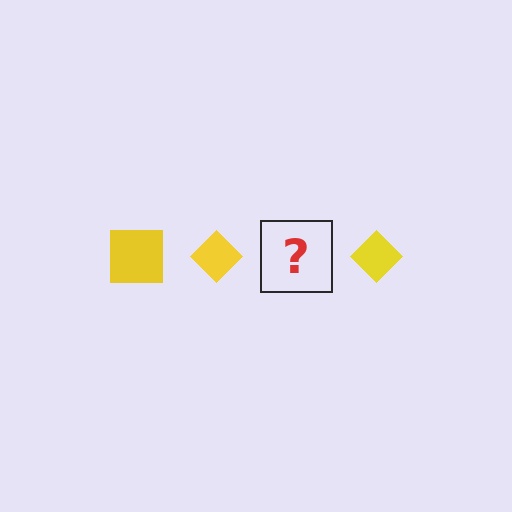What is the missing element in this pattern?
The missing element is a yellow square.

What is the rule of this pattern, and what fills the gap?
The rule is that the pattern cycles through square, diamond shapes in yellow. The gap should be filled with a yellow square.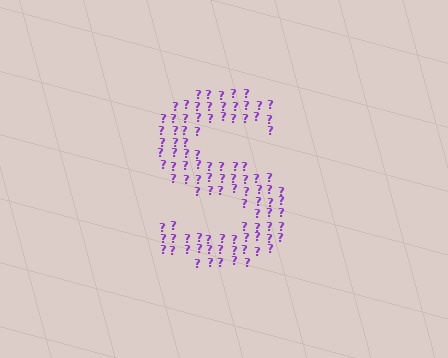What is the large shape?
The large shape is the letter S.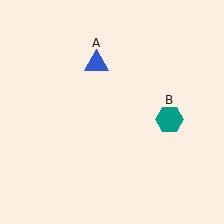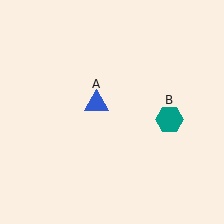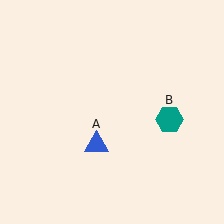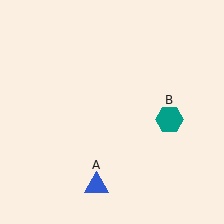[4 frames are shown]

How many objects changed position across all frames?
1 object changed position: blue triangle (object A).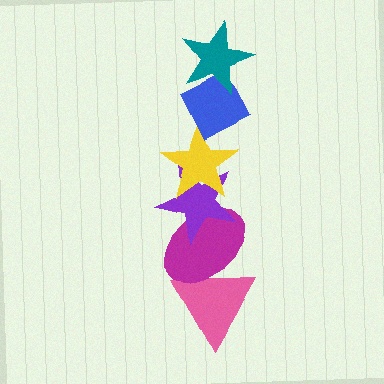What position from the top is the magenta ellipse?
The magenta ellipse is 5th from the top.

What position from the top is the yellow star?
The yellow star is 3rd from the top.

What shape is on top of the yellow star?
The blue diamond is on top of the yellow star.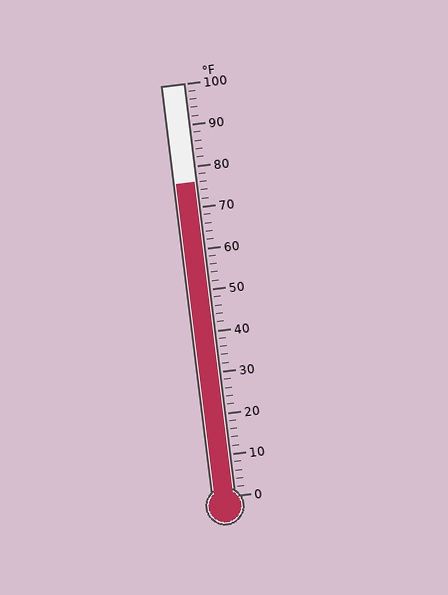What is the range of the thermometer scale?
The thermometer scale ranges from 0°F to 100°F.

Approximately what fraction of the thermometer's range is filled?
The thermometer is filled to approximately 75% of its range.